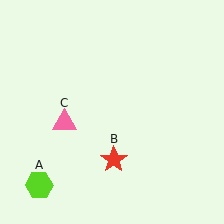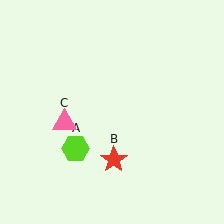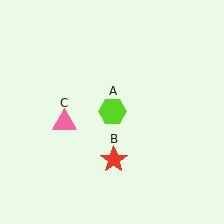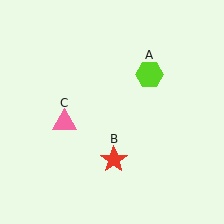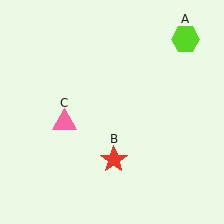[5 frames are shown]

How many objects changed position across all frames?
1 object changed position: lime hexagon (object A).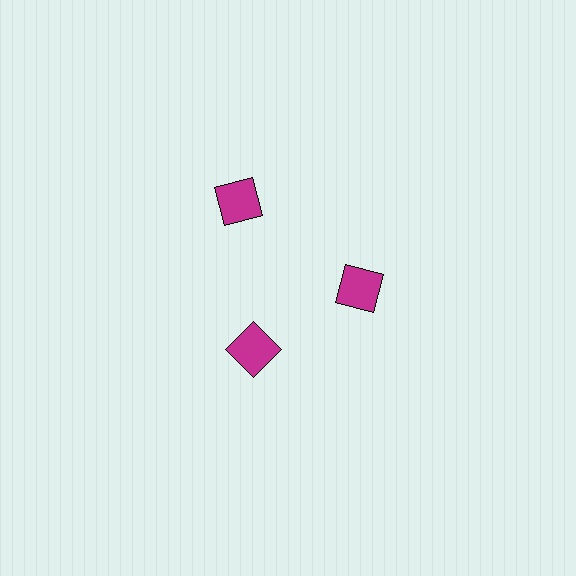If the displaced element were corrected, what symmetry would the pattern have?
It would have 3-fold rotational symmetry — the pattern would map onto itself every 120 degrees.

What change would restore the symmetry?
The symmetry would be restored by moving it inward, back onto the ring so that all 3 squares sit at equal angles and equal distance from the center.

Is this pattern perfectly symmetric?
No. The 3 magenta squares are arranged in a ring, but one element near the 11 o'clock position is pushed outward from the center, breaking the 3-fold rotational symmetry.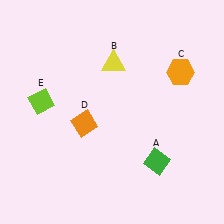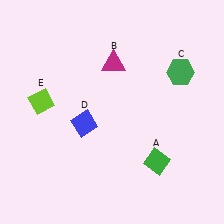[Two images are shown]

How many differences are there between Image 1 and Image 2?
There are 3 differences between the two images.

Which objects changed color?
B changed from yellow to magenta. C changed from orange to green. D changed from orange to blue.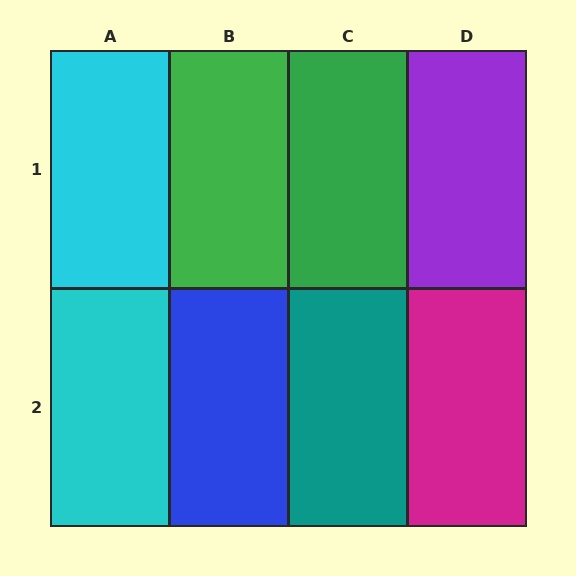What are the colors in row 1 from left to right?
Cyan, green, green, purple.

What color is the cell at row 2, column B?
Blue.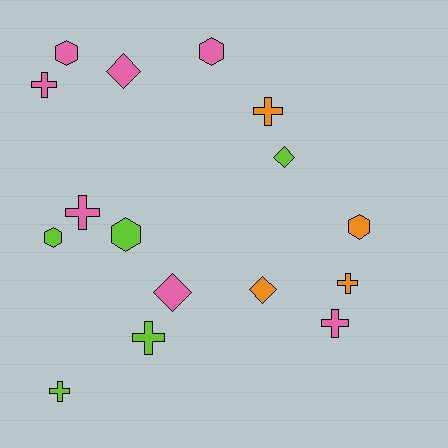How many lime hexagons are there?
There are 2 lime hexagons.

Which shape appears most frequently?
Cross, with 7 objects.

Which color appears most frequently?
Pink, with 7 objects.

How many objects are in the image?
There are 16 objects.